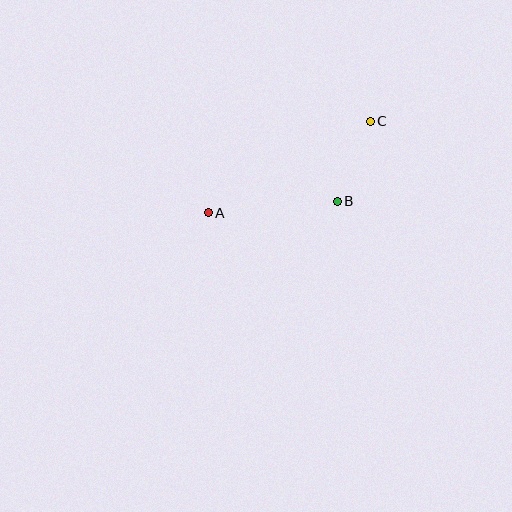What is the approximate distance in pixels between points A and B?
The distance between A and B is approximately 130 pixels.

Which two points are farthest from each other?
Points A and C are farthest from each other.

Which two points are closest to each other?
Points B and C are closest to each other.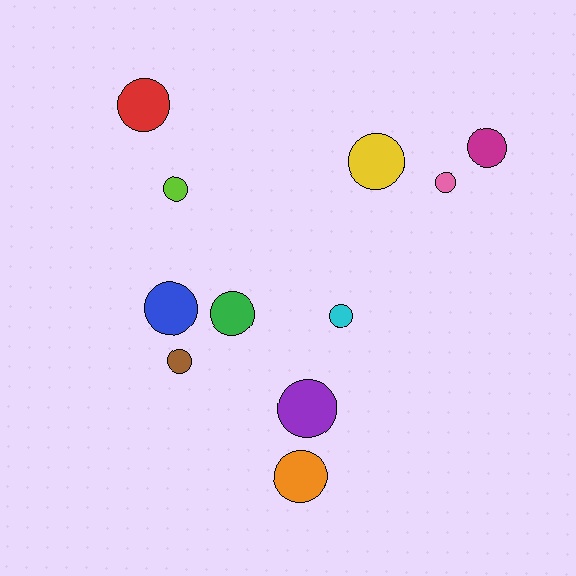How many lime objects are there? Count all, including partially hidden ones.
There is 1 lime object.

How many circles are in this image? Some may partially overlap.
There are 11 circles.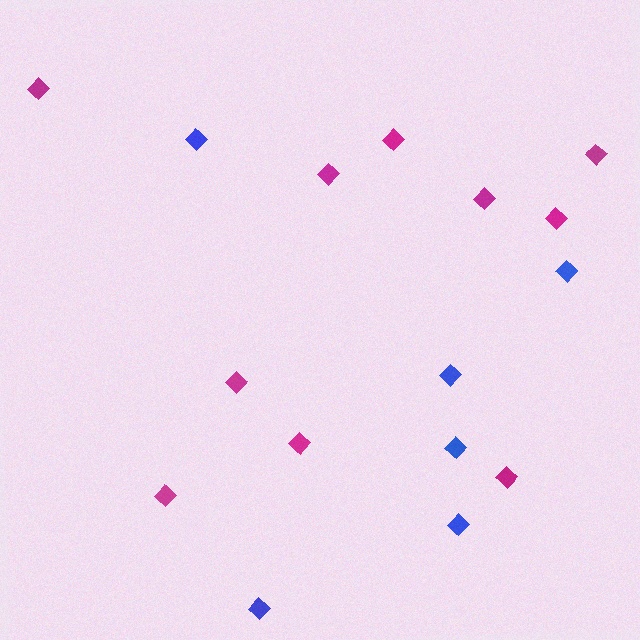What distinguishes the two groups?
There are 2 groups: one group of magenta diamonds (10) and one group of blue diamonds (6).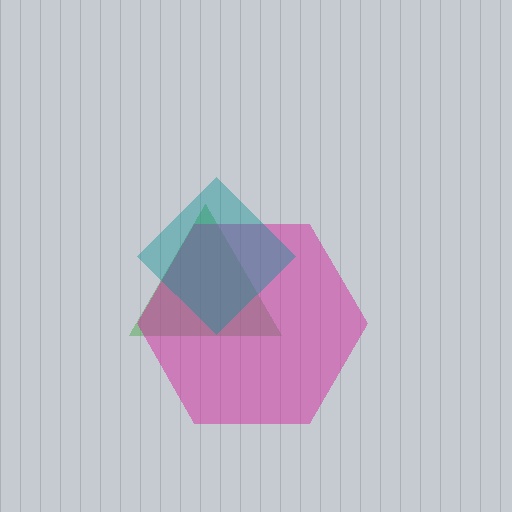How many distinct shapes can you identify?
There are 3 distinct shapes: a green triangle, a magenta hexagon, a teal diamond.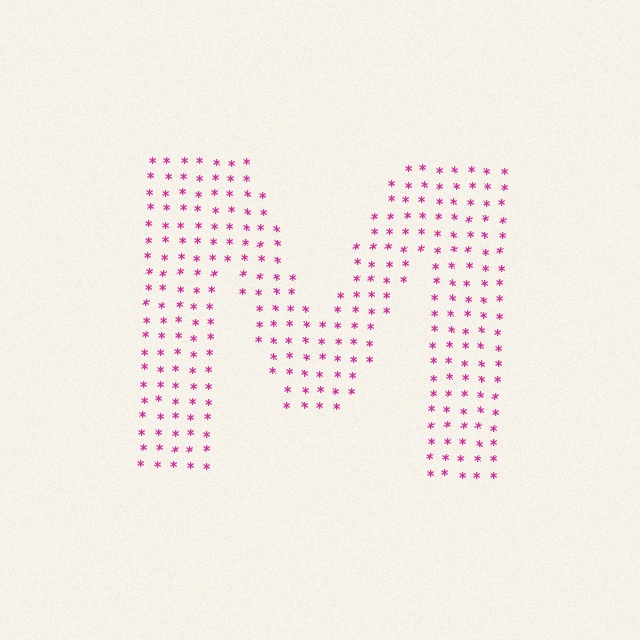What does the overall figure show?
The overall figure shows the letter M.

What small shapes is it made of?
It is made of small asterisks.